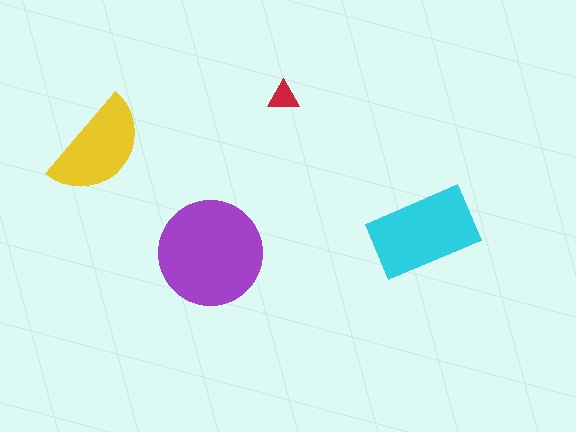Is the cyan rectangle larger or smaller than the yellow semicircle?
Larger.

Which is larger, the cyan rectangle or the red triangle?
The cyan rectangle.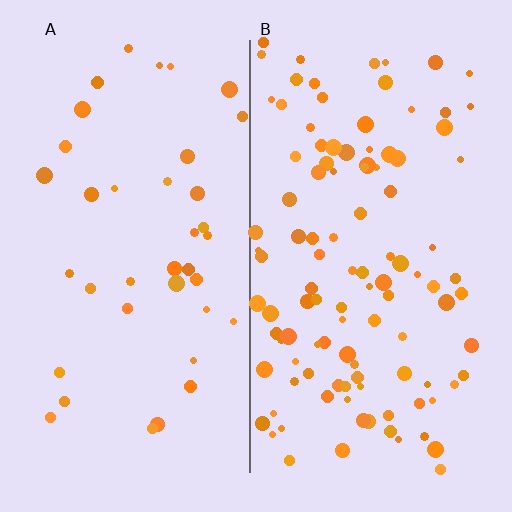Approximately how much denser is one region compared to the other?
Approximately 2.9× — region B over region A.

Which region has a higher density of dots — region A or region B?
B (the right).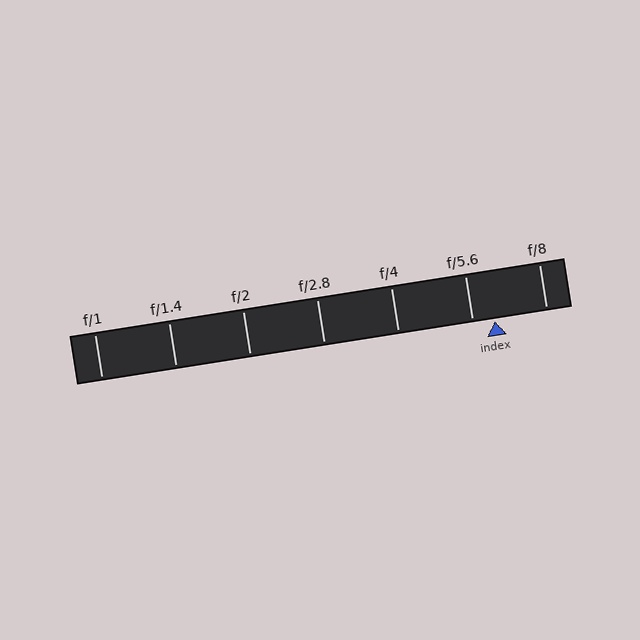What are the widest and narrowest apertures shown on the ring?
The widest aperture shown is f/1 and the narrowest is f/8.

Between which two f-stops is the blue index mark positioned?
The index mark is between f/5.6 and f/8.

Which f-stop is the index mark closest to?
The index mark is closest to f/5.6.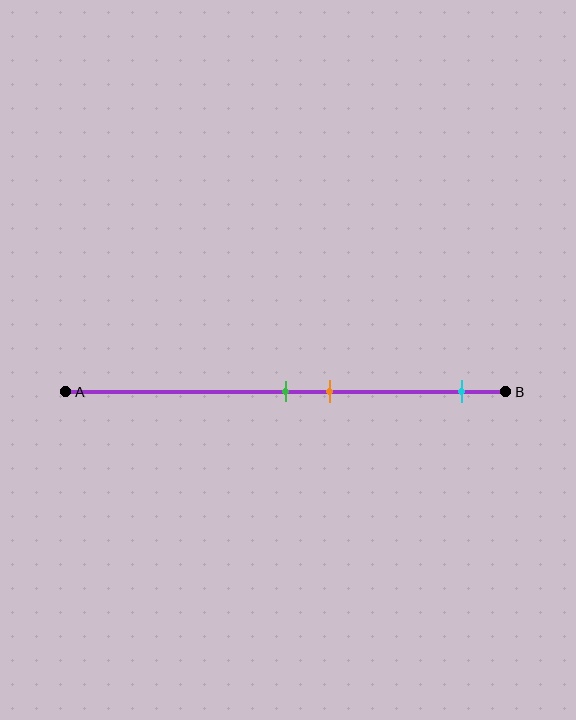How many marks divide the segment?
There are 3 marks dividing the segment.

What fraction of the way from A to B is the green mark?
The green mark is approximately 50% (0.5) of the way from A to B.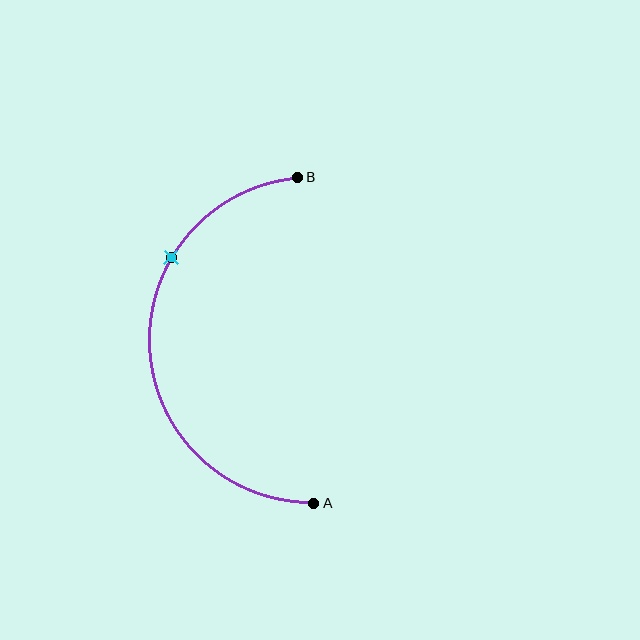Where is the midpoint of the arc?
The arc midpoint is the point on the curve farthest from the straight line joining A and B. It sits to the left of that line.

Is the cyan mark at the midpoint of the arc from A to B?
No. The cyan mark lies on the arc but is closer to endpoint B. The arc midpoint would be at the point on the curve equidistant along the arc from both A and B.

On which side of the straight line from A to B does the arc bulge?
The arc bulges to the left of the straight line connecting A and B.